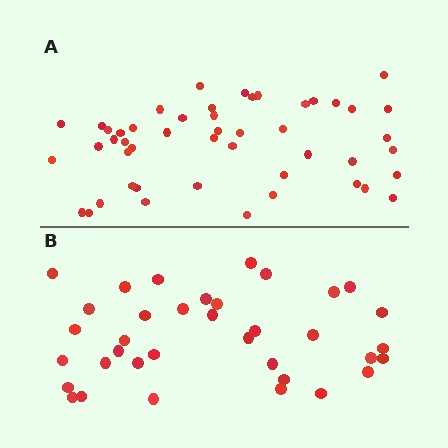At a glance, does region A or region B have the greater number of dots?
Region A (the top region) has more dots.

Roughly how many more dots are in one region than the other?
Region A has approximately 15 more dots than region B.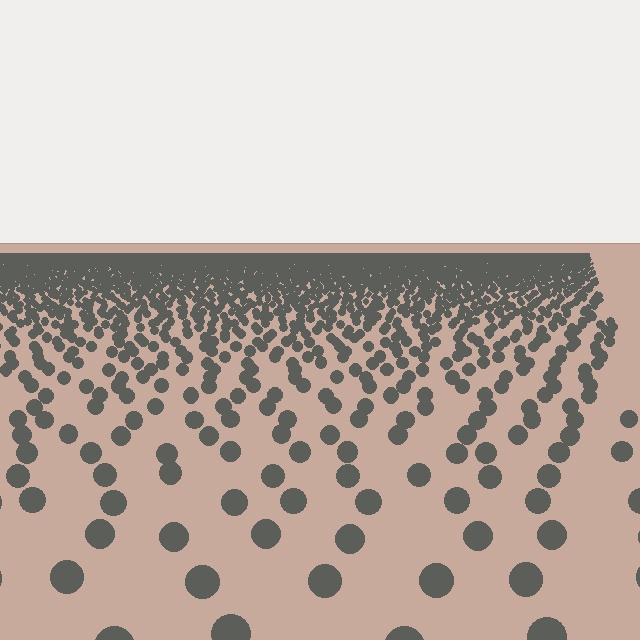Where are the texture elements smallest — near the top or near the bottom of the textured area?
Near the top.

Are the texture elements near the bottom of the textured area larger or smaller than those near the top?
Larger. Near the bottom, elements are closer to the viewer and appear at a bigger on-screen size.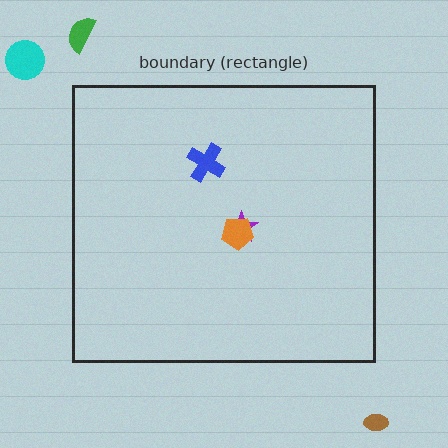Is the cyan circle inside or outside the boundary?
Outside.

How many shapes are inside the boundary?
3 inside, 3 outside.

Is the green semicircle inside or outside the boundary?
Outside.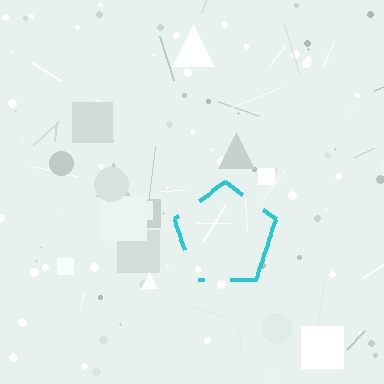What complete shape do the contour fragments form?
The contour fragments form a pentagon.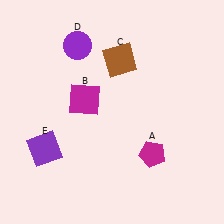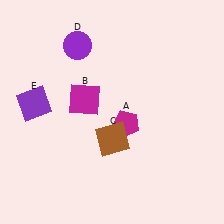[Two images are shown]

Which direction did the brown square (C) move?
The brown square (C) moved down.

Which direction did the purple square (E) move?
The purple square (E) moved up.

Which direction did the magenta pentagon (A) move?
The magenta pentagon (A) moved up.